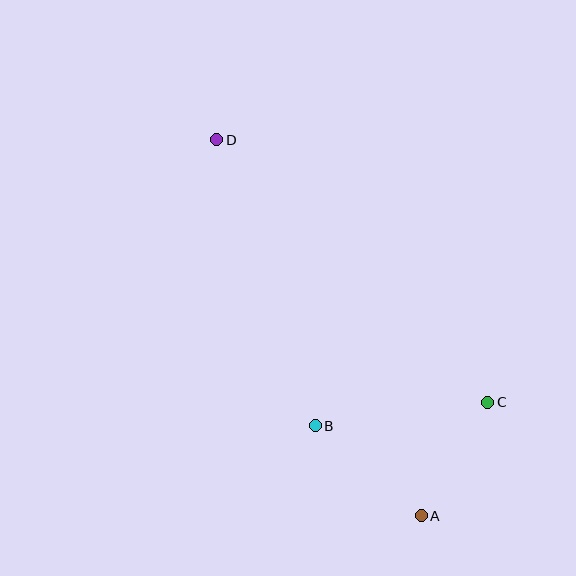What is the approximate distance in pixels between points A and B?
The distance between A and B is approximately 139 pixels.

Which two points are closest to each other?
Points A and C are closest to each other.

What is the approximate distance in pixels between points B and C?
The distance between B and C is approximately 175 pixels.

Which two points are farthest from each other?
Points A and D are farthest from each other.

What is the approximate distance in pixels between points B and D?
The distance between B and D is approximately 302 pixels.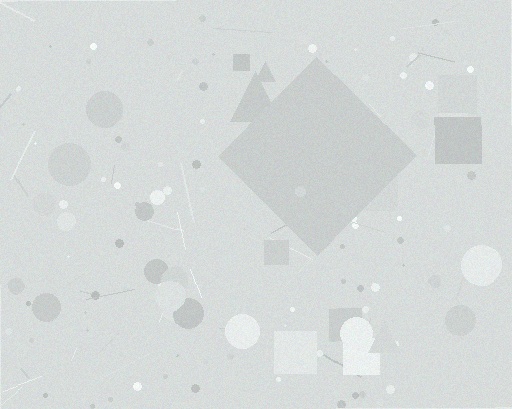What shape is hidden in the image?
A diamond is hidden in the image.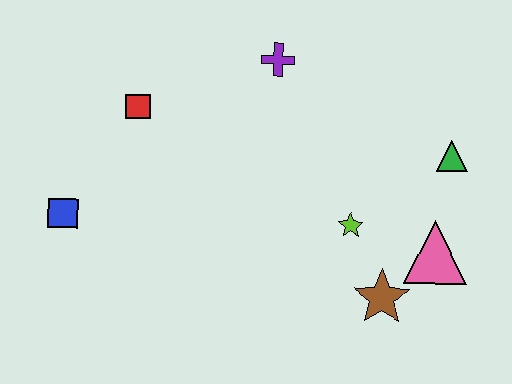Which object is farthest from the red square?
The pink triangle is farthest from the red square.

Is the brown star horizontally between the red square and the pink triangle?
Yes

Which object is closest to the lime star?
The brown star is closest to the lime star.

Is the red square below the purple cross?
Yes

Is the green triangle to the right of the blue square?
Yes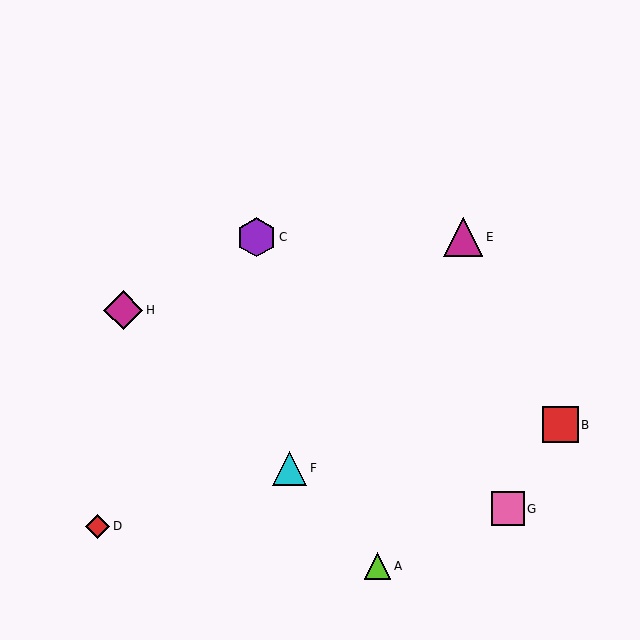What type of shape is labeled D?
Shape D is a red diamond.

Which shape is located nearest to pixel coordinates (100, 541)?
The red diamond (labeled D) at (98, 526) is nearest to that location.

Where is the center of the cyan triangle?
The center of the cyan triangle is at (290, 468).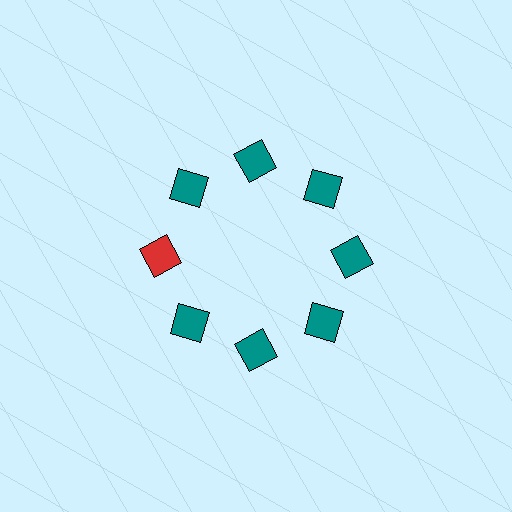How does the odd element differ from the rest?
It has a different color: red instead of teal.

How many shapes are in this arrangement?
There are 8 shapes arranged in a ring pattern.